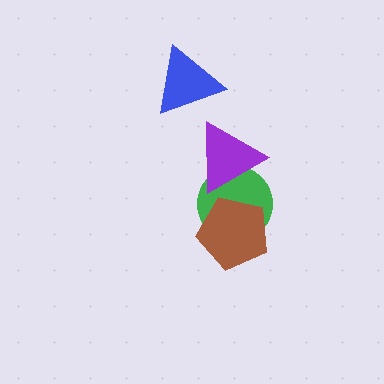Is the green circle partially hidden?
Yes, it is partially covered by another shape.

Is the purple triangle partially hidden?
No, no other shape covers it.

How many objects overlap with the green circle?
2 objects overlap with the green circle.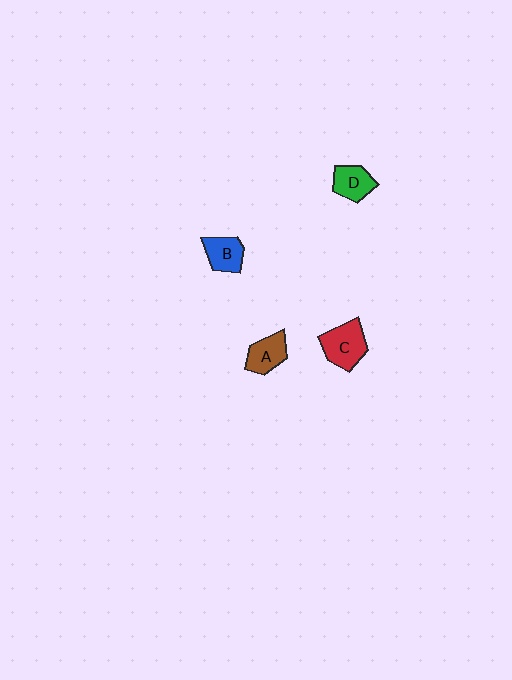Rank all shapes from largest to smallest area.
From largest to smallest: C (red), A (brown), B (blue), D (green).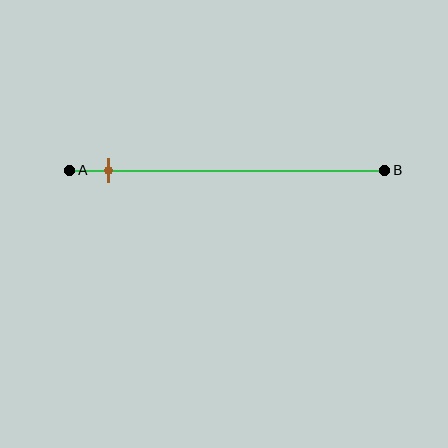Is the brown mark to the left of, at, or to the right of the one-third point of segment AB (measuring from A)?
The brown mark is to the left of the one-third point of segment AB.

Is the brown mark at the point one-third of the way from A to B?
No, the mark is at about 10% from A, not at the 33% one-third point.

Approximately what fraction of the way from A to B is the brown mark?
The brown mark is approximately 10% of the way from A to B.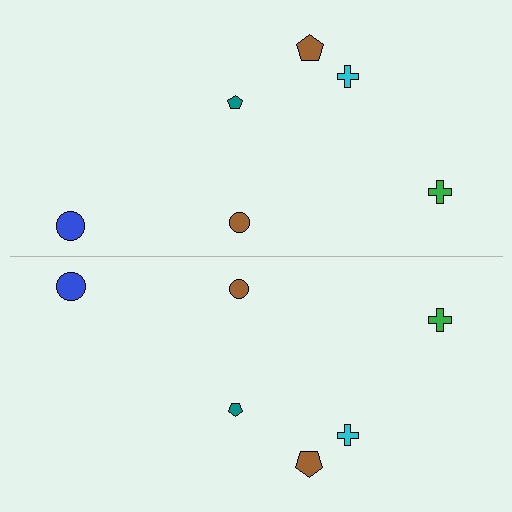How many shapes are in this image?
There are 12 shapes in this image.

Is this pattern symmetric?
Yes, this pattern has bilateral (reflection) symmetry.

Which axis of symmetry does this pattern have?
The pattern has a horizontal axis of symmetry running through the center of the image.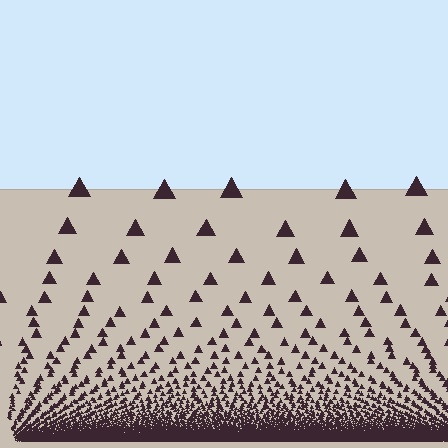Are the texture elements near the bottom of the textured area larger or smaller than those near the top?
Smaller. The gradient is inverted — elements near the bottom are smaller and denser.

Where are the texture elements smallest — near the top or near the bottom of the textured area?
Near the bottom.